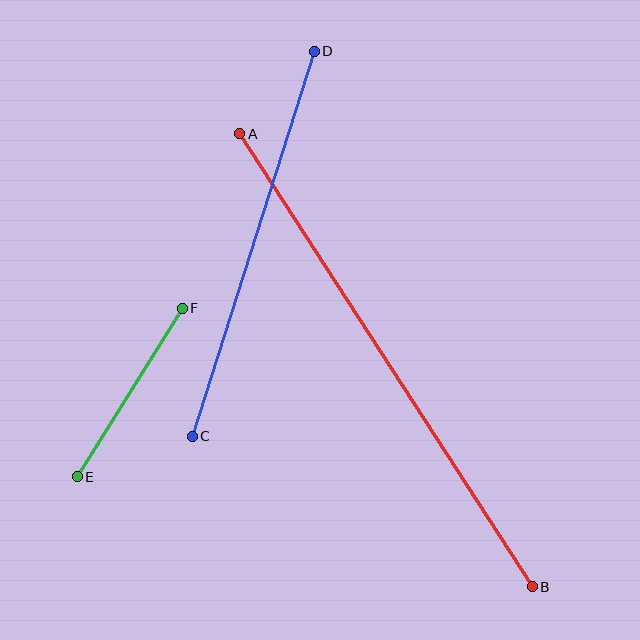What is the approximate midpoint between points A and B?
The midpoint is at approximately (386, 360) pixels.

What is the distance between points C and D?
The distance is approximately 404 pixels.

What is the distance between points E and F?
The distance is approximately 199 pixels.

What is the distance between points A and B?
The distance is approximately 539 pixels.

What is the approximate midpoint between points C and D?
The midpoint is at approximately (253, 244) pixels.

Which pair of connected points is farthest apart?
Points A and B are farthest apart.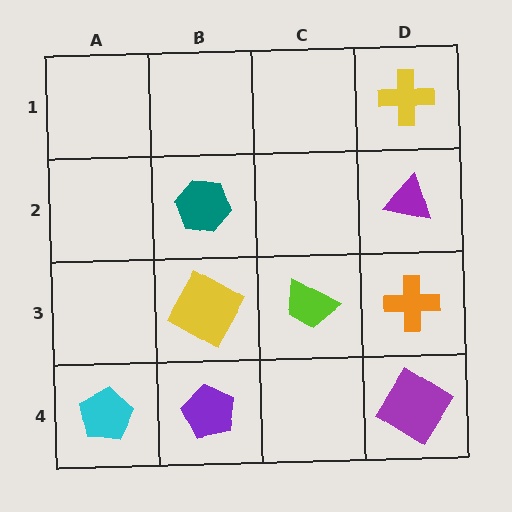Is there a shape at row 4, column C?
No, that cell is empty.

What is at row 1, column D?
A yellow cross.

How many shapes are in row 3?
3 shapes.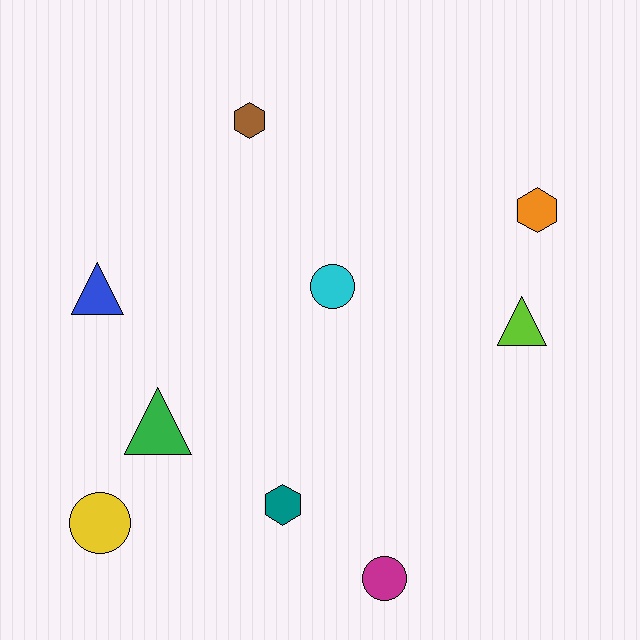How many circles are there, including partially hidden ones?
There are 3 circles.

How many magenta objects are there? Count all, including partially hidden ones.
There is 1 magenta object.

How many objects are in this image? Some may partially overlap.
There are 9 objects.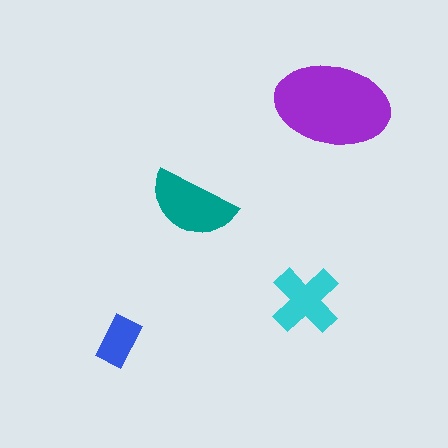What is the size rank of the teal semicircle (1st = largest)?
2nd.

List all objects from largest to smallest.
The purple ellipse, the teal semicircle, the cyan cross, the blue rectangle.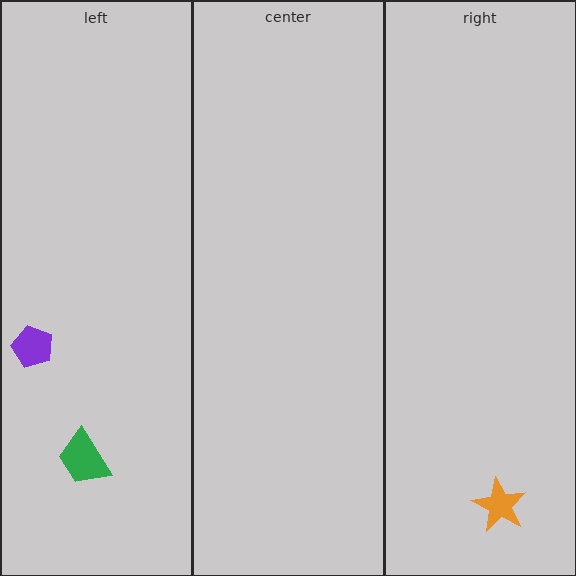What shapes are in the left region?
The purple pentagon, the green trapezoid.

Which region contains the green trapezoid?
The left region.